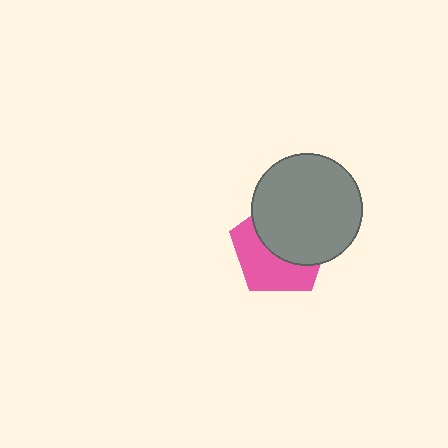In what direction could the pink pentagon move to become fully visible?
The pink pentagon could move toward the lower-left. That would shift it out from behind the gray circle entirely.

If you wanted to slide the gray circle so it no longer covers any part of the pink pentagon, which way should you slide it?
Slide it toward the upper-right — that is the most direct way to separate the two shapes.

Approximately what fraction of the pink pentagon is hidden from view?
Roughly 53% of the pink pentagon is hidden behind the gray circle.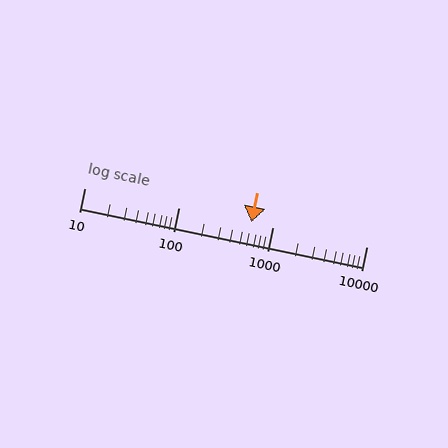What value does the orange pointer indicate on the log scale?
The pointer indicates approximately 600.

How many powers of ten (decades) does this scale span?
The scale spans 3 decades, from 10 to 10000.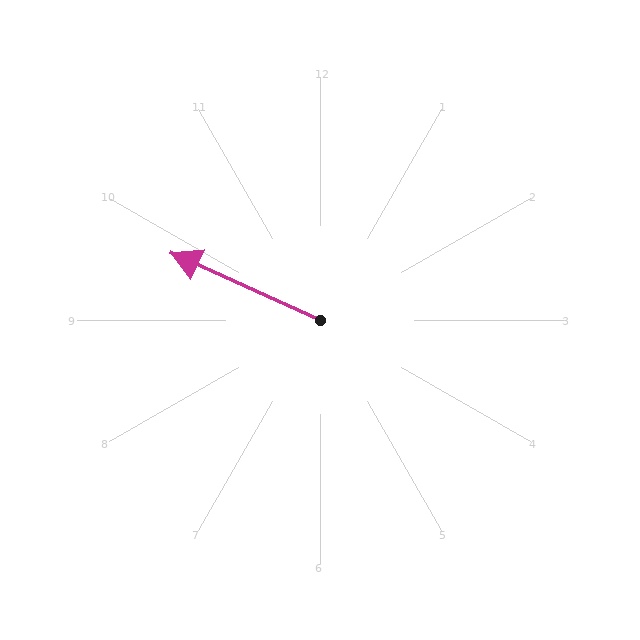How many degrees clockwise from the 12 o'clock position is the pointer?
Approximately 294 degrees.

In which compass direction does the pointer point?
Northwest.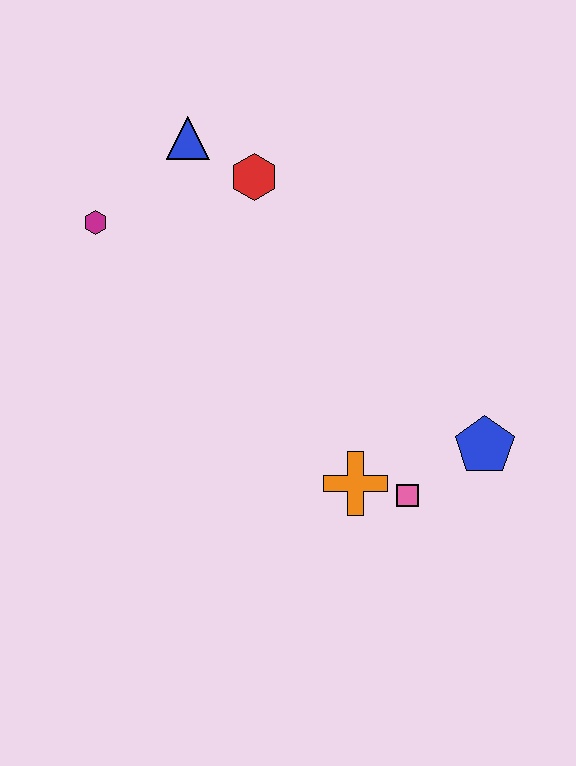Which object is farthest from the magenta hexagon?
The blue pentagon is farthest from the magenta hexagon.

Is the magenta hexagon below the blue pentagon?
No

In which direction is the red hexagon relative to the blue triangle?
The red hexagon is to the right of the blue triangle.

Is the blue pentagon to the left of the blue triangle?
No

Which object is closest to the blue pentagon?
The pink square is closest to the blue pentagon.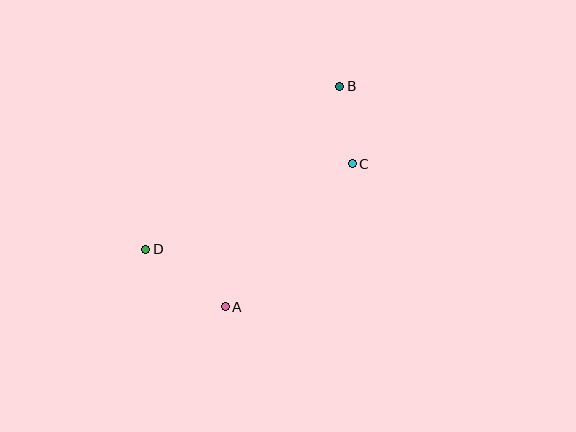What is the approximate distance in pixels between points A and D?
The distance between A and D is approximately 98 pixels.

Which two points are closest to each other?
Points B and C are closest to each other.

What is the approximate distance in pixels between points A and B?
The distance between A and B is approximately 248 pixels.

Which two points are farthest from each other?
Points B and D are farthest from each other.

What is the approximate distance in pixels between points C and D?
The distance between C and D is approximately 224 pixels.